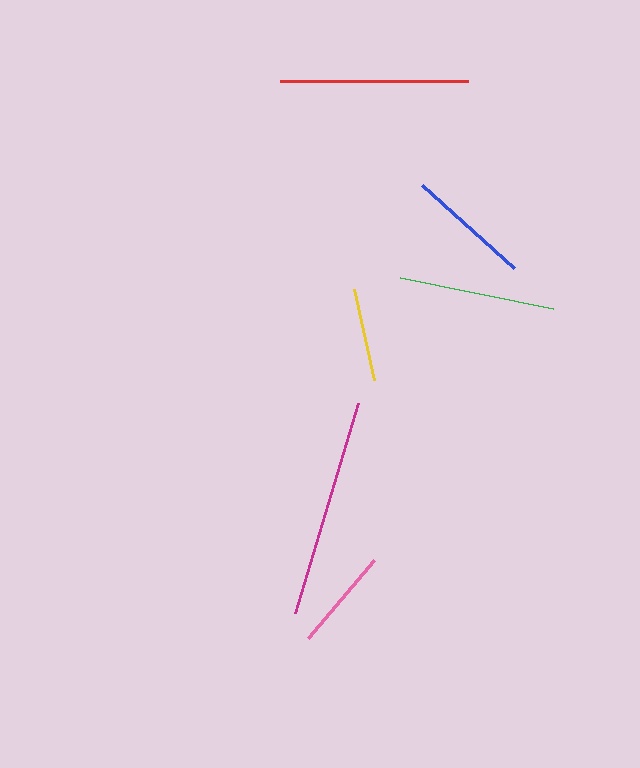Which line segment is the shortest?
The yellow line is the shortest at approximately 94 pixels.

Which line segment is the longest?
The magenta line is the longest at approximately 219 pixels.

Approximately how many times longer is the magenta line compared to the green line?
The magenta line is approximately 1.4 times the length of the green line.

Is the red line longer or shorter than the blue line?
The red line is longer than the blue line.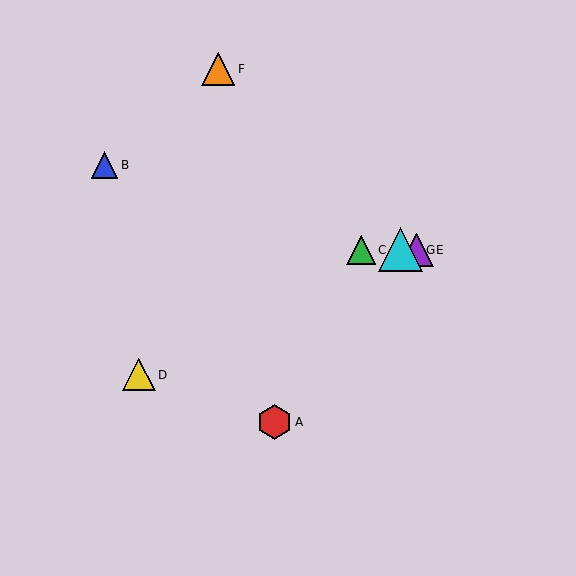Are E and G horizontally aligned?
Yes, both are at y≈250.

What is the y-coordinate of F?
Object F is at y≈69.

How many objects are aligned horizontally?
3 objects (C, E, G) are aligned horizontally.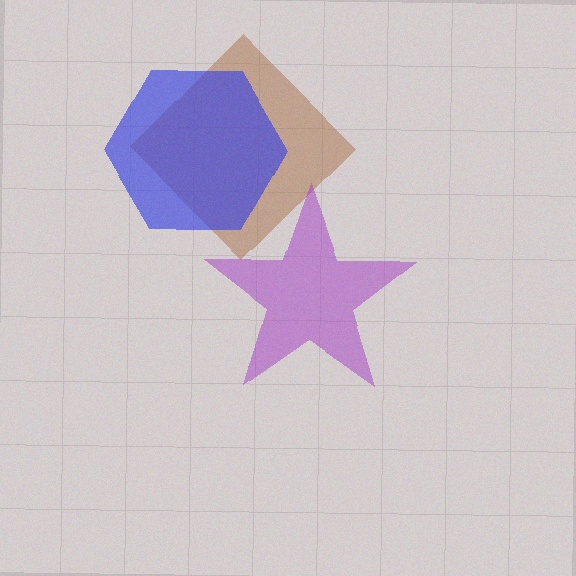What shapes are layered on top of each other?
The layered shapes are: a brown diamond, a blue hexagon, a purple star.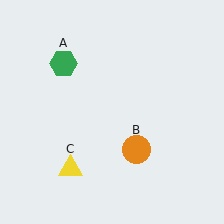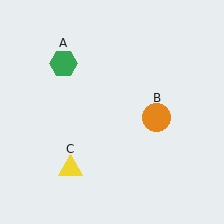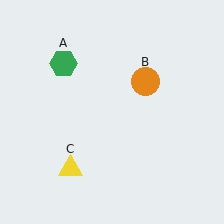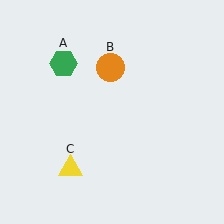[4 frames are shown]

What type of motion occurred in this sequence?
The orange circle (object B) rotated counterclockwise around the center of the scene.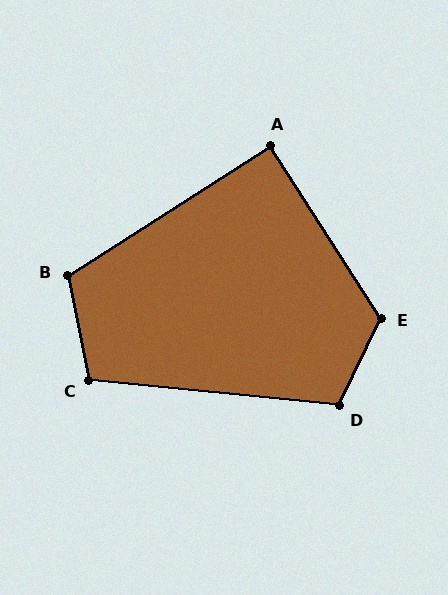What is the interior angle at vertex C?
Approximately 108 degrees (obtuse).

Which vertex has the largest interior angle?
E, at approximately 122 degrees.